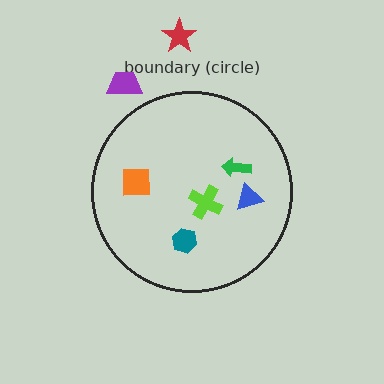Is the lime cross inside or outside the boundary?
Inside.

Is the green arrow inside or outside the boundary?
Inside.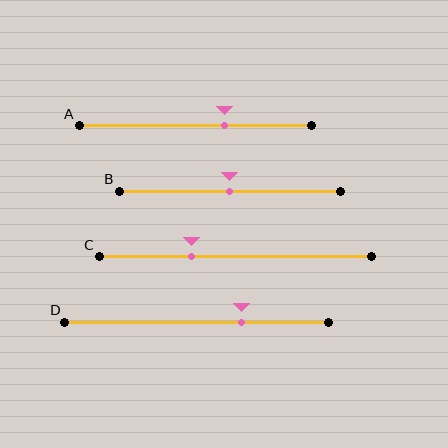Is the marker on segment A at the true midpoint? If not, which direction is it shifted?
No, the marker on segment A is shifted to the right by about 13% of the segment length.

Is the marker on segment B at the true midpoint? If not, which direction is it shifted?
Yes, the marker on segment B is at the true midpoint.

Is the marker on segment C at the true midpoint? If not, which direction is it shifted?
No, the marker on segment C is shifted to the left by about 16% of the segment length.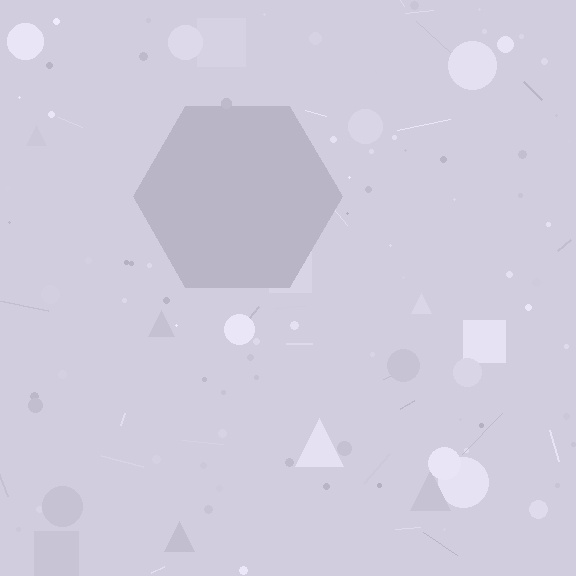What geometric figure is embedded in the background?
A hexagon is embedded in the background.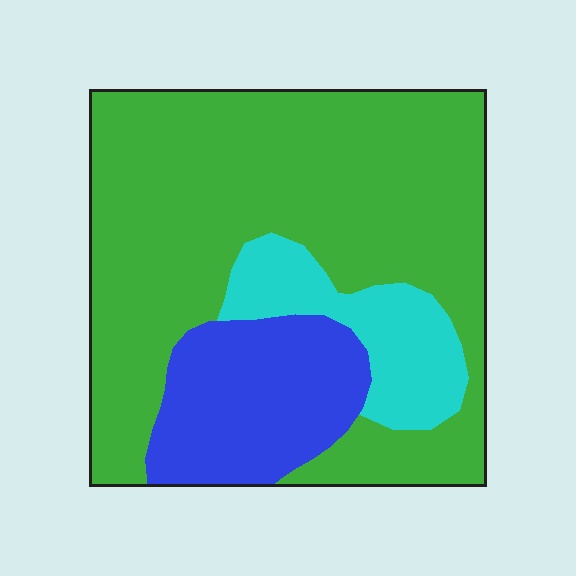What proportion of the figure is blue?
Blue covers roughly 20% of the figure.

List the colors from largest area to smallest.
From largest to smallest: green, blue, cyan.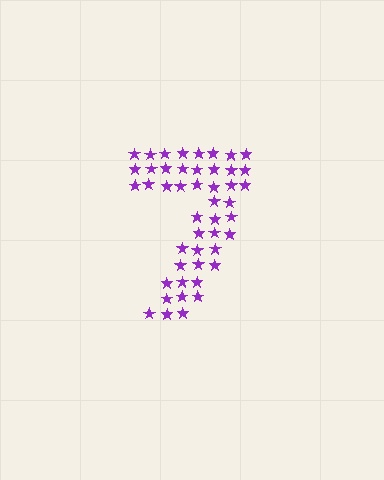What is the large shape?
The large shape is the digit 7.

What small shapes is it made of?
It is made of small stars.